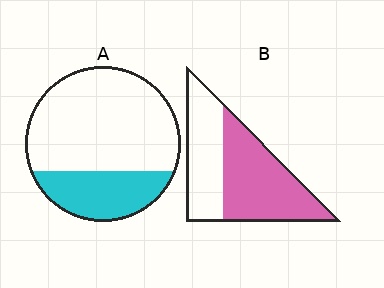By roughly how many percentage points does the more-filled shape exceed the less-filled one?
By roughly 30 percentage points (B over A).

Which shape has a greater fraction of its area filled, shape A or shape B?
Shape B.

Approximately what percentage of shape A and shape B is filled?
A is approximately 30% and B is approximately 60%.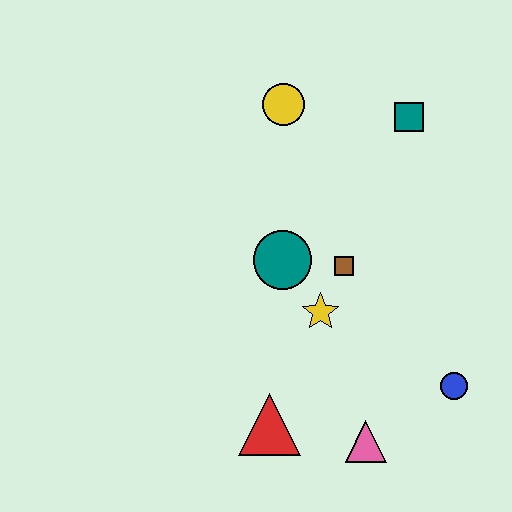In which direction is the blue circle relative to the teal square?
The blue circle is below the teal square.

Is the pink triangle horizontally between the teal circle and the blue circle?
Yes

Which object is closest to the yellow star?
The brown square is closest to the yellow star.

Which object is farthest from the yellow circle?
The pink triangle is farthest from the yellow circle.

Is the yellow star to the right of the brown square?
No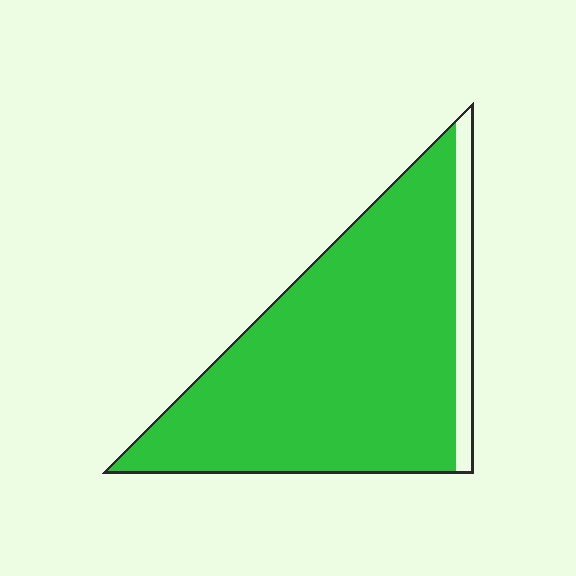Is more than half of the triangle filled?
Yes.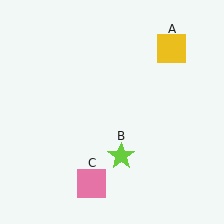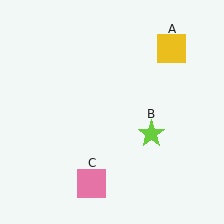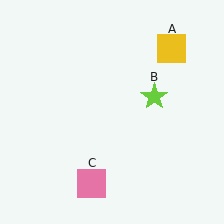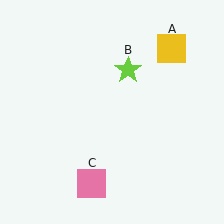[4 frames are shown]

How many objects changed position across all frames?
1 object changed position: lime star (object B).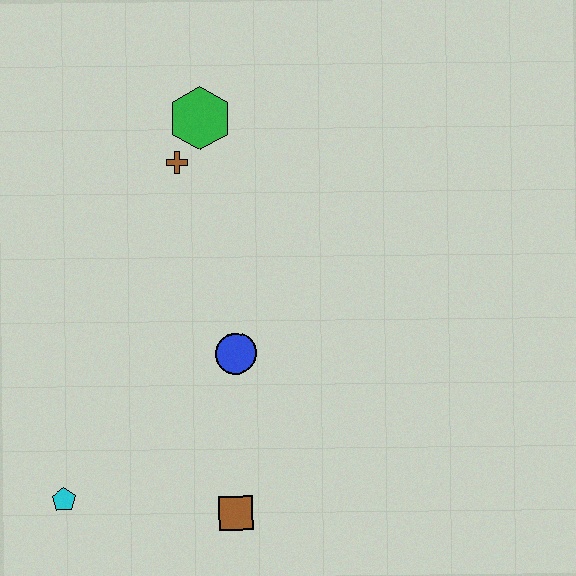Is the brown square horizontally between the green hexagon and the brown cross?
No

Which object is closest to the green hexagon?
The brown cross is closest to the green hexagon.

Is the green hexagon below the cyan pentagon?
No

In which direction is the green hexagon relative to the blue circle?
The green hexagon is above the blue circle.